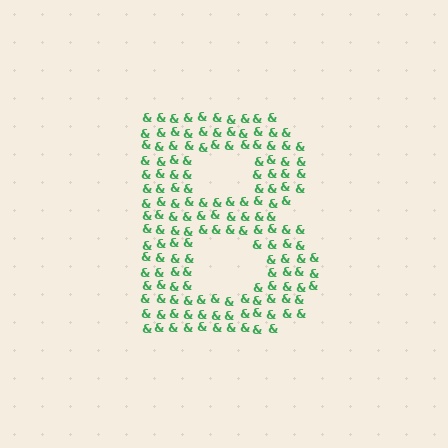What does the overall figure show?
The overall figure shows the letter B.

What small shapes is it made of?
It is made of small ampersands.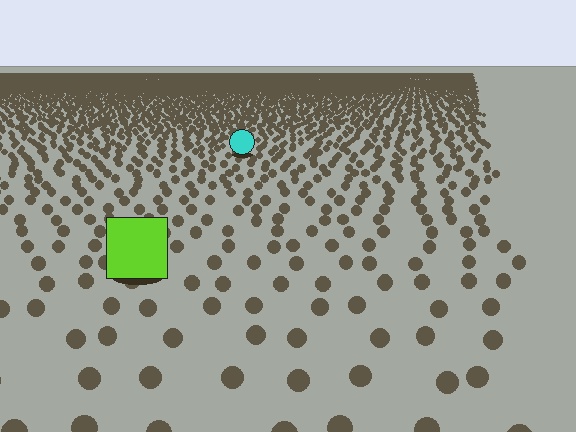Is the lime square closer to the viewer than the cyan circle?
Yes. The lime square is closer — you can tell from the texture gradient: the ground texture is coarser near it.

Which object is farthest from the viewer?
The cyan circle is farthest from the viewer. It appears smaller and the ground texture around it is denser.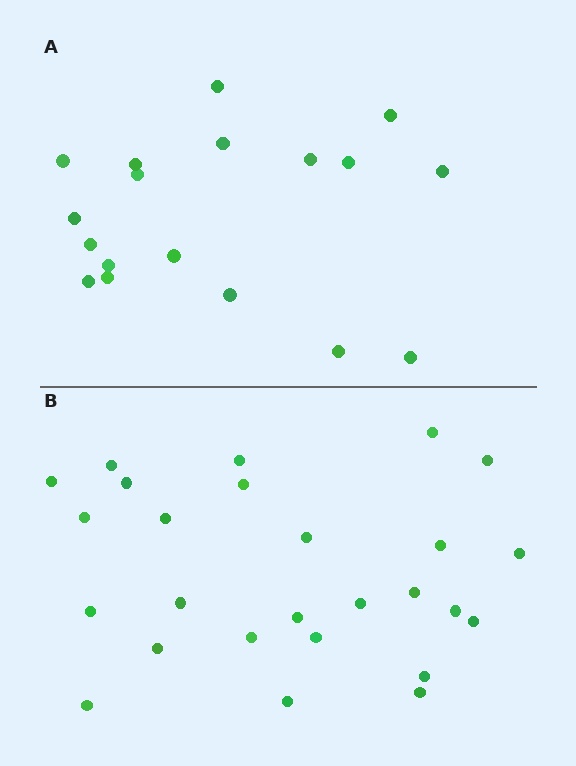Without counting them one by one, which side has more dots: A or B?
Region B (the bottom region) has more dots.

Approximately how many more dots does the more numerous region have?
Region B has roughly 8 or so more dots than region A.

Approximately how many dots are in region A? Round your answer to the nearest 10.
About 20 dots. (The exact count is 18, which rounds to 20.)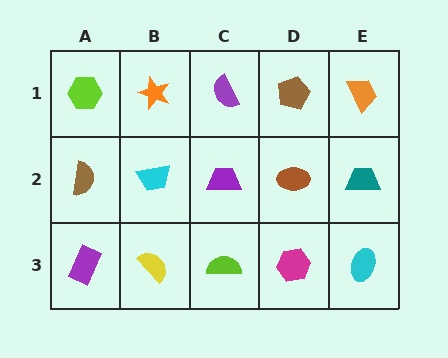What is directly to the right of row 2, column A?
A cyan trapezoid.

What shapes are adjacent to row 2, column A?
A lime hexagon (row 1, column A), a purple rectangle (row 3, column A), a cyan trapezoid (row 2, column B).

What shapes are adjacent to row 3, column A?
A brown semicircle (row 2, column A), a yellow semicircle (row 3, column B).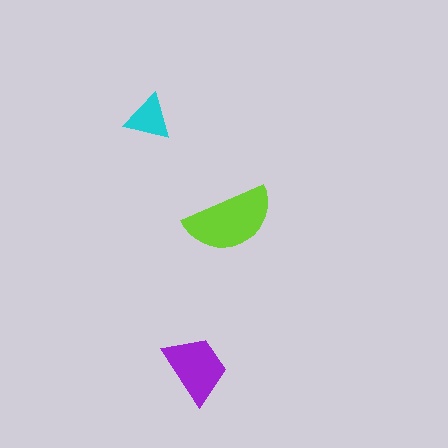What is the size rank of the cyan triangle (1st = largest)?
3rd.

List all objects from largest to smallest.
The lime semicircle, the purple trapezoid, the cyan triangle.